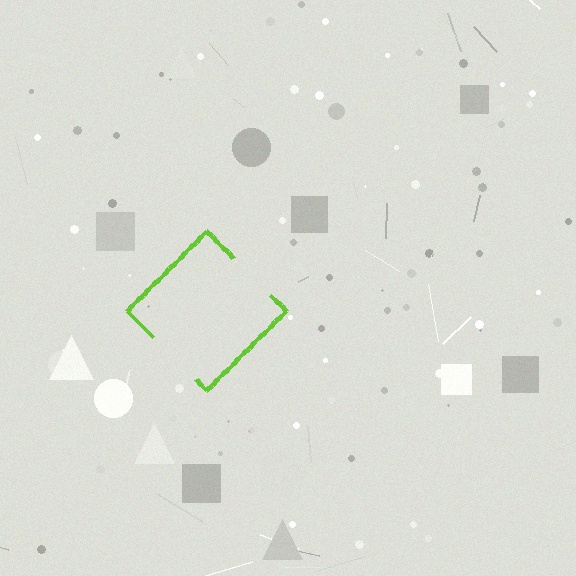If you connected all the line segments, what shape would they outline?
They would outline a diamond.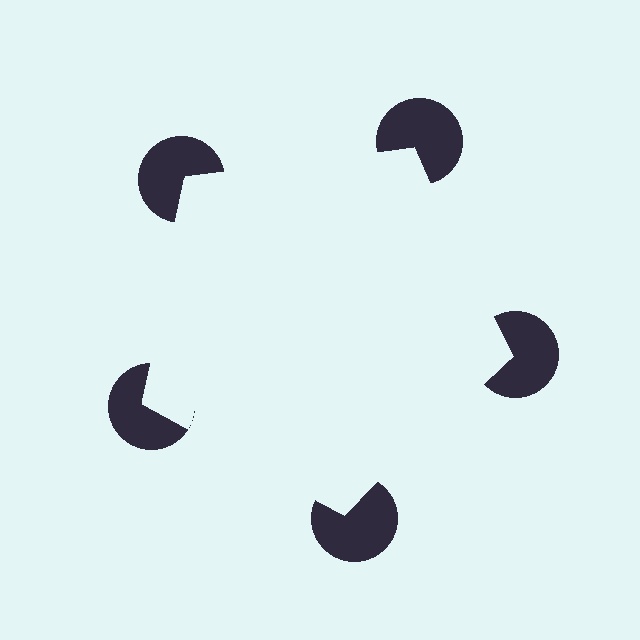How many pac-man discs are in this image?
There are 5 — one at each vertex of the illusory pentagon.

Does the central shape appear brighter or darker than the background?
It typically appears slightly brighter than the background, even though no actual brightness change is drawn.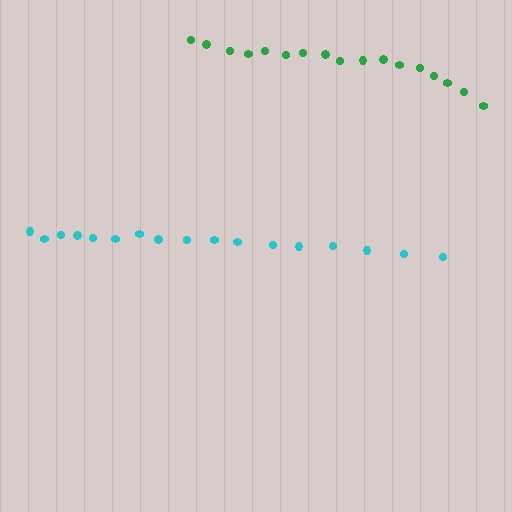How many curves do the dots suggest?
There are 2 distinct paths.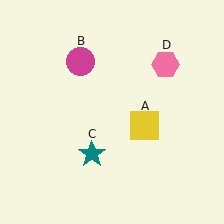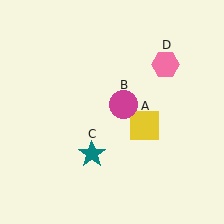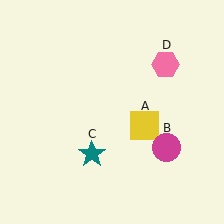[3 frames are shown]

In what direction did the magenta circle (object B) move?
The magenta circle (object B) moved down and to the right.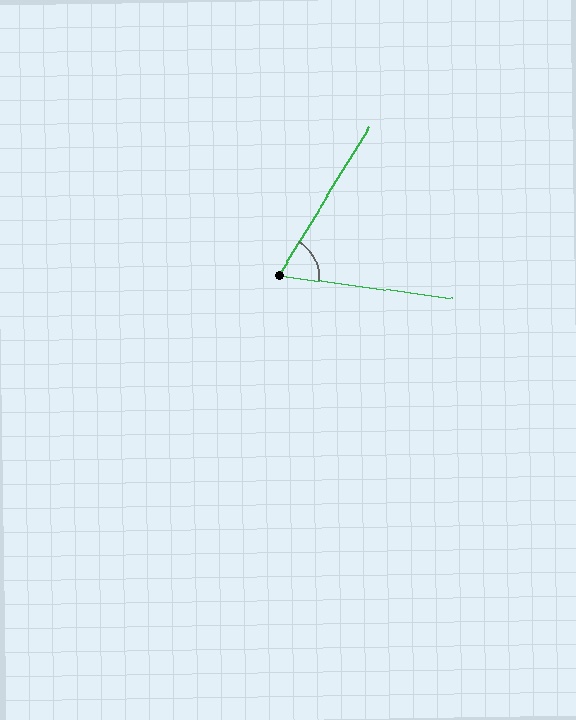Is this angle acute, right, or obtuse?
It is acute.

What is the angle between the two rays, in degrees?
Approximately 66 degrees.